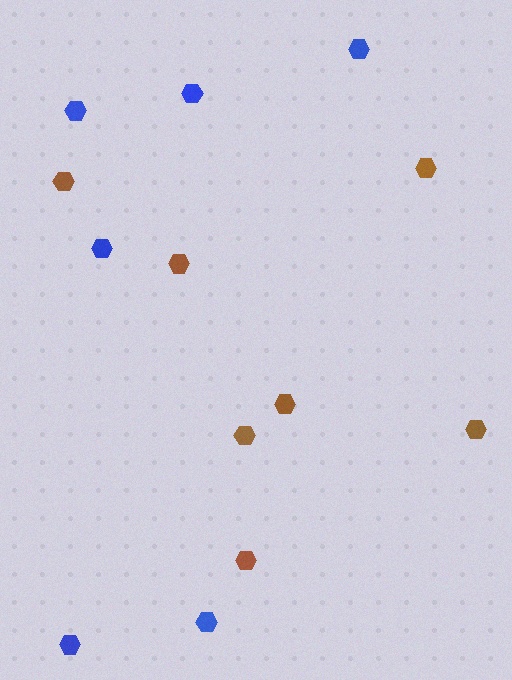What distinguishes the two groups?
There are 2 groups: one group of brown hexagons (7) and one group of blue hexagons (6).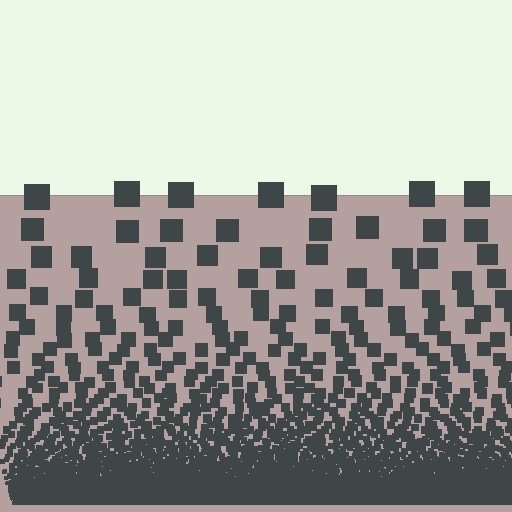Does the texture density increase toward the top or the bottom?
Density increases toward the bottom.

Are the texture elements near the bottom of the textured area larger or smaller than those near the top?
Smaller. The gradient is inverted — elements near the bottom are smaller and denser.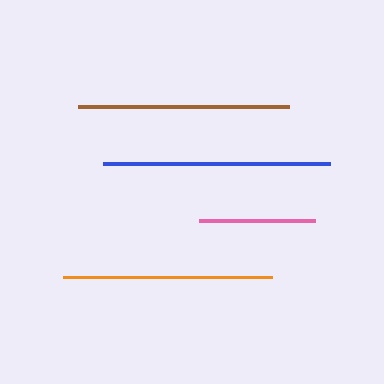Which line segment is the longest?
The blue line is the longest at approximately 227 pixels.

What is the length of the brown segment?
The brown segment is approximately 211 pixels long.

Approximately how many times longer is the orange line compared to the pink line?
The orange line is approximately 1.8 times the length of the pink line.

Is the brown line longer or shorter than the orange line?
The brown line is longer than the orange line.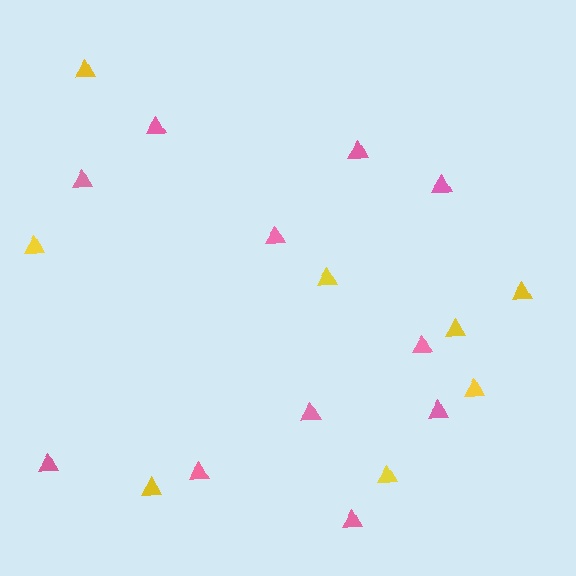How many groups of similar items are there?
There are 2 groups: one group of yellow triangles (8) and one group of pink triangles (11).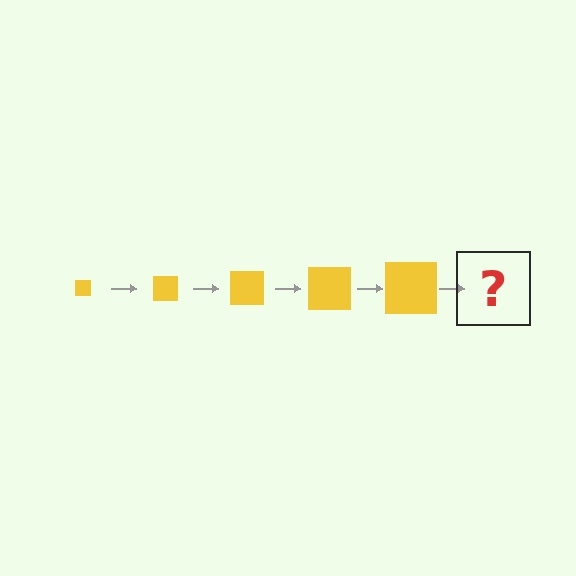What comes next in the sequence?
The next element should be a yellow square, larger than the previous one.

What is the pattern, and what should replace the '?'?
The pattern is that the square gets progressively larger each step. The '?' should be a yellow square, larger than the previous one.